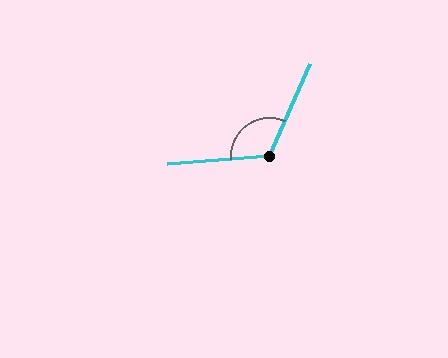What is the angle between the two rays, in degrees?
Approximately 119 degrees.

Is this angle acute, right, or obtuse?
It is obtuse.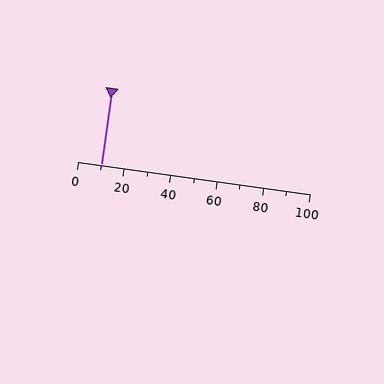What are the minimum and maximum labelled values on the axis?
The axis runs from 0 to 100.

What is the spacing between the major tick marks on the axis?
The major ticks are spaced 20 apart.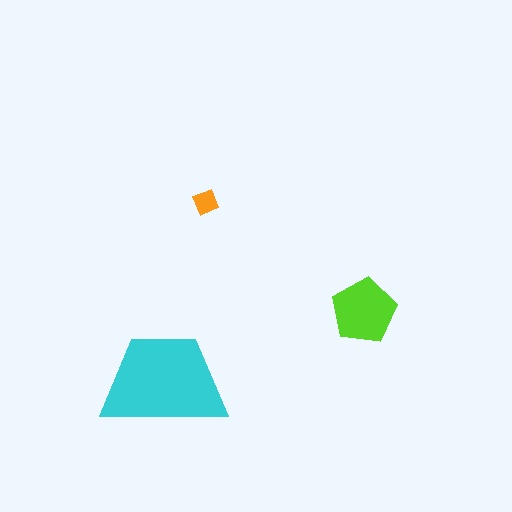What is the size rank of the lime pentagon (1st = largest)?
2nd.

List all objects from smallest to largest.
The orange diamond, the lime pentagon, the cyan trapezoid.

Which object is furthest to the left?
The cyan trapezoid is leftmost.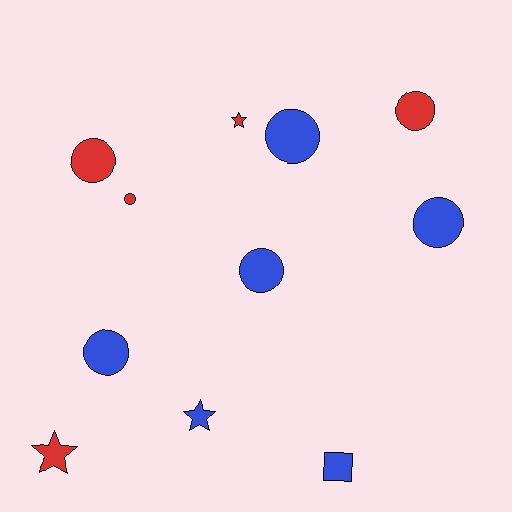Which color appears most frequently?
Blue, with 6 objects.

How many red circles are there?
There are 3 red circles.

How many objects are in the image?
There are 11 objects.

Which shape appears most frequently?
Circle, with 7 objects.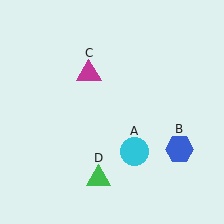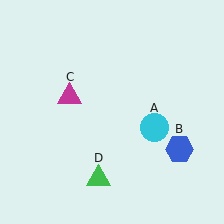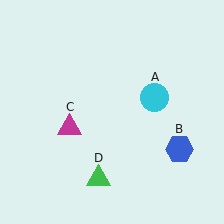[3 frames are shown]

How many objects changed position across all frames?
2 objects changed position: cyan circle (object A), magenta triangle (object C).